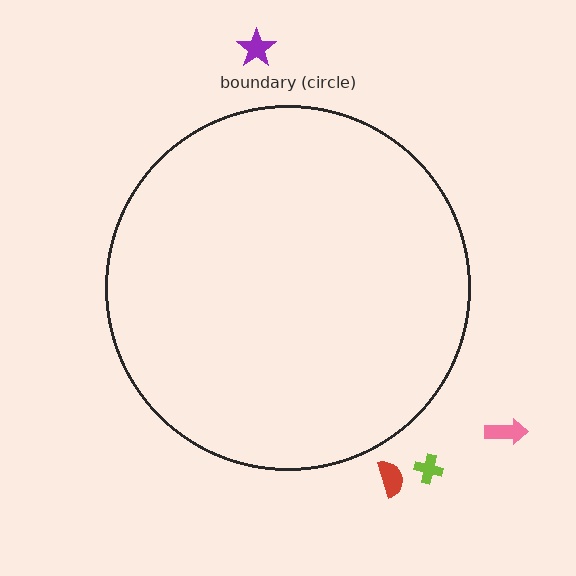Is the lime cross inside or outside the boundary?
Outside.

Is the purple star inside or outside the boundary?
Outside.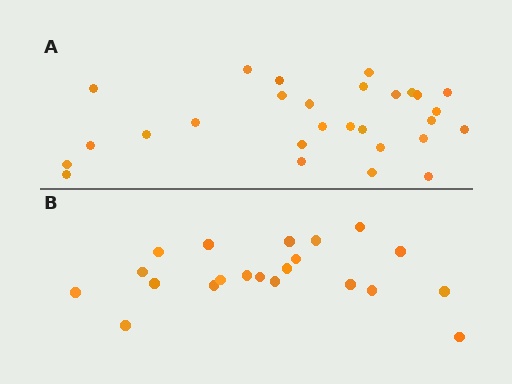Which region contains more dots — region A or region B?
Region A (the top region) has more dots.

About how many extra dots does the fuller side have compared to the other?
Region A has roughly 8 or so more dots than region B.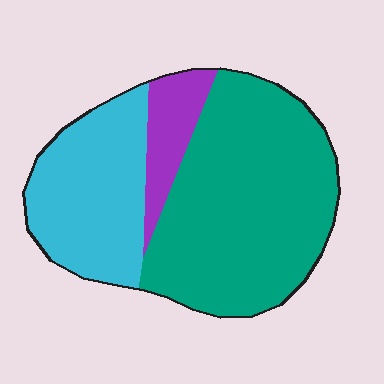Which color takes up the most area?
Teal, at roughly 60%.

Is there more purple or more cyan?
Cyan.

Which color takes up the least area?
Purple, at roughly 10%.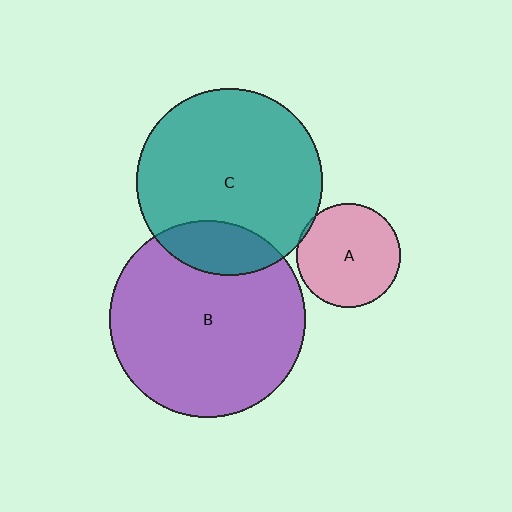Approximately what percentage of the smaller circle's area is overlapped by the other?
Approximately 20%.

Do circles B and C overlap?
Yes.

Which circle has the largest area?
Circle B (purple).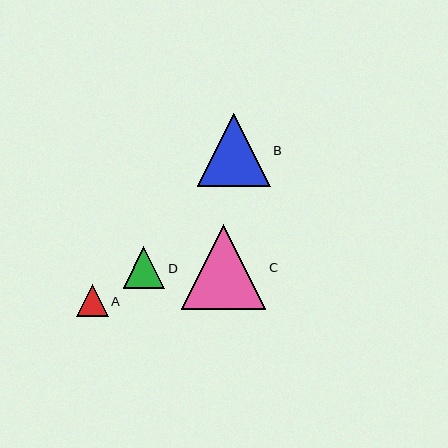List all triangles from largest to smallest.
From largest to smallest: C, B, D, A.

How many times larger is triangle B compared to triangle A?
Triangle B is approximately 2.3 times the size of triangle A.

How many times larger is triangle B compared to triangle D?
Triangle B is approximately 1.8 times the size of triangle D.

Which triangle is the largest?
Triangle C is the largest with a size of approximately 85 pixels.